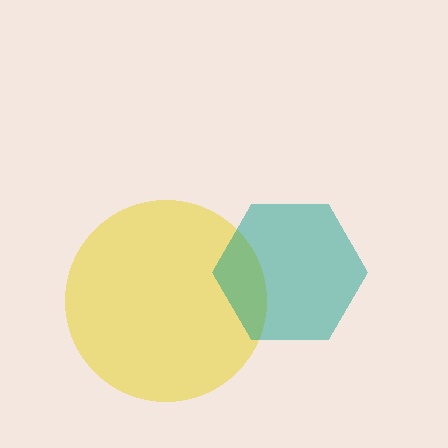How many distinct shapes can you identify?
There are 2 distinct shapes: a yellow circle, a teal hexagon.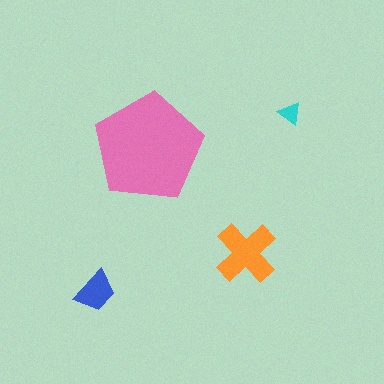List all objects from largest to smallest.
The pink pentagon, the orange cross, the blue trapezoid, the cyan triangle.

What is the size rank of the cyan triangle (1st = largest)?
4th.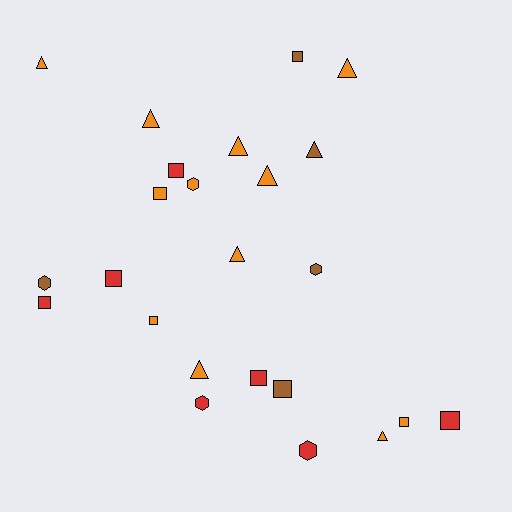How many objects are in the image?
There are 24 objects.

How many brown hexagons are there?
There are 2 brown hexagons.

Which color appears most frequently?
Orange, with 12 objects.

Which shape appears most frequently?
Square, with 10 objects.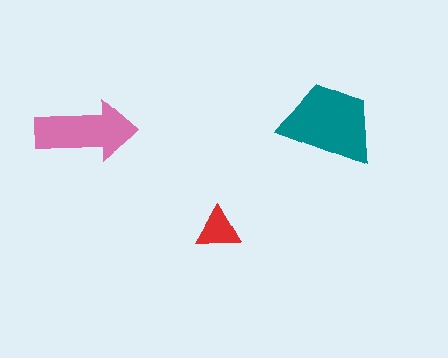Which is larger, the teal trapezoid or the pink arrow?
The teal trapezoid.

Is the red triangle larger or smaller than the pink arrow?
Smaller.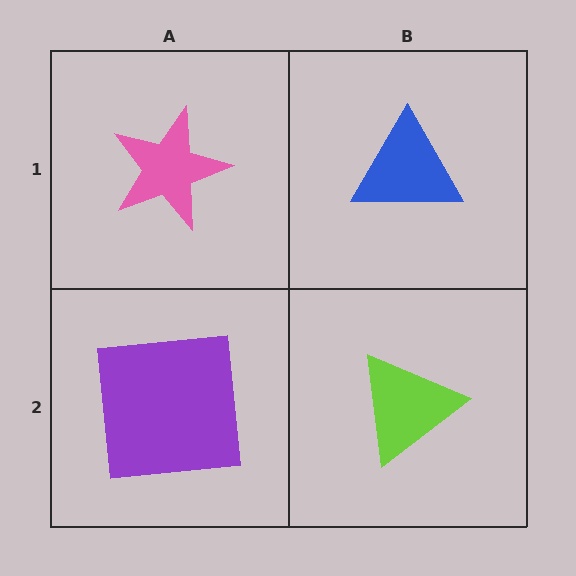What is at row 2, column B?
A lime triangle.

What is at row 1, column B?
A blue triangle.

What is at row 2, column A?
A purple square.